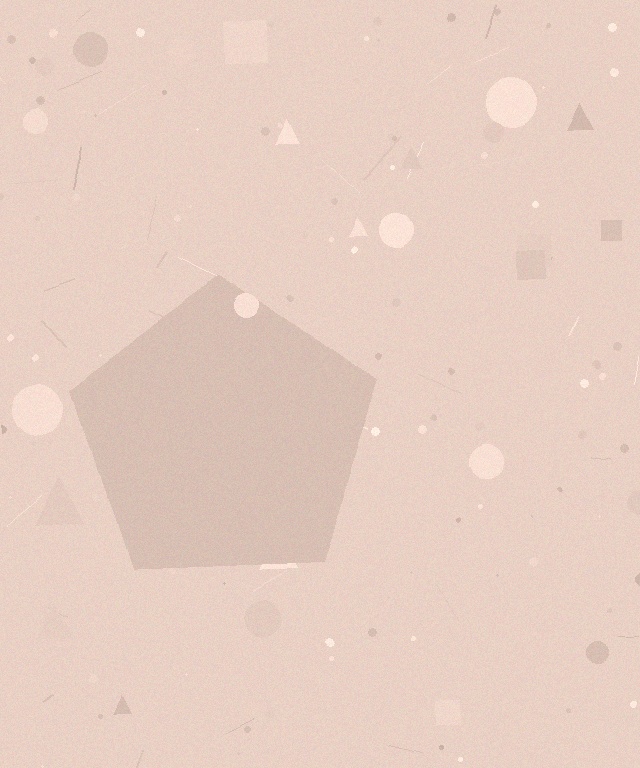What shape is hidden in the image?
A pentagon is hidden in the image.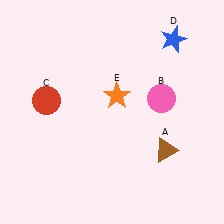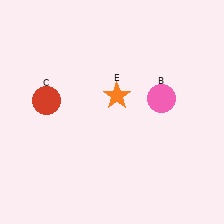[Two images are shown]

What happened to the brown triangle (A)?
The brown triangle (A) was removed in Image 2. It was in the bottom-right area of Image 1.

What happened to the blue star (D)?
The blue star (D) was removed in Image 2. It was in the top-right area of Image 1.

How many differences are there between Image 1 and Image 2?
There are 2 differences between the two images.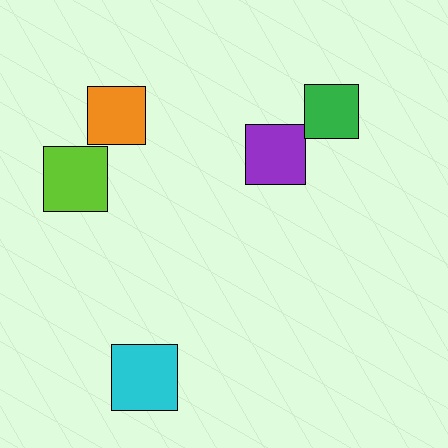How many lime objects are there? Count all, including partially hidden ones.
There is 1 lime object.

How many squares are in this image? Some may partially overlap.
There are 5 squares.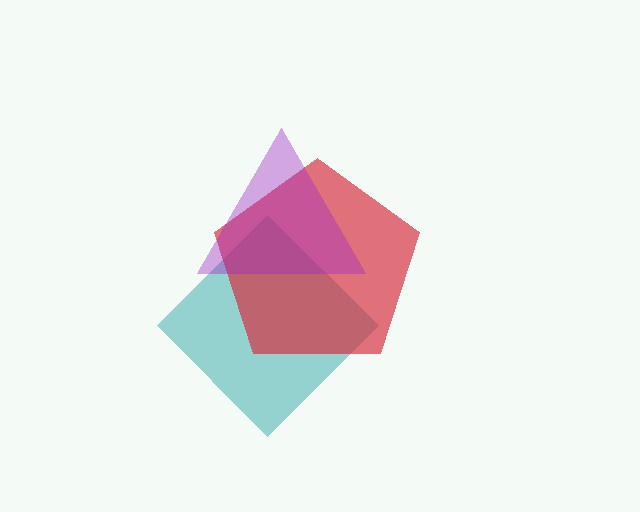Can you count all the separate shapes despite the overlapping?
Yes, there are 3 separate shapes.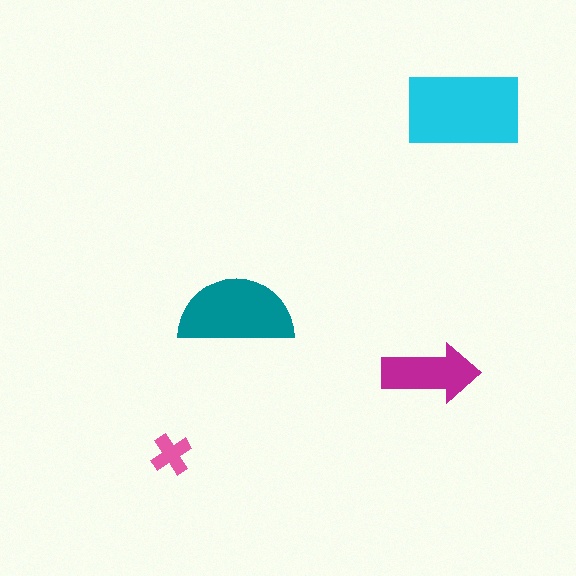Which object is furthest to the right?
The cyan rectangle is rightmost.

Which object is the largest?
The cyan rectangle.